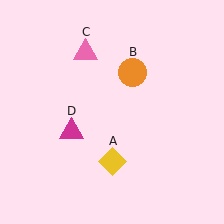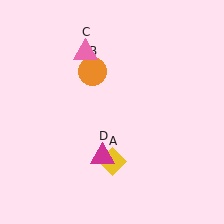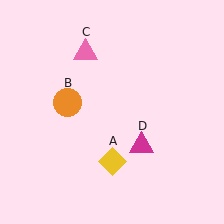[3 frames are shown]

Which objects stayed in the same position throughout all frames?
Yellow diamond (object A) and pink triangle (object C) remained stationary.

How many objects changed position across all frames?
2 objects changed position: orange circle (object B), magenta triangle (object D).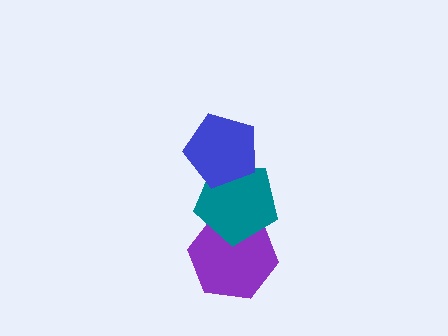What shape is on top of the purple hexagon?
The teal pentagon is on top of the purple hexagon.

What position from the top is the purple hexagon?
The purple hexagon is 3rd from the top.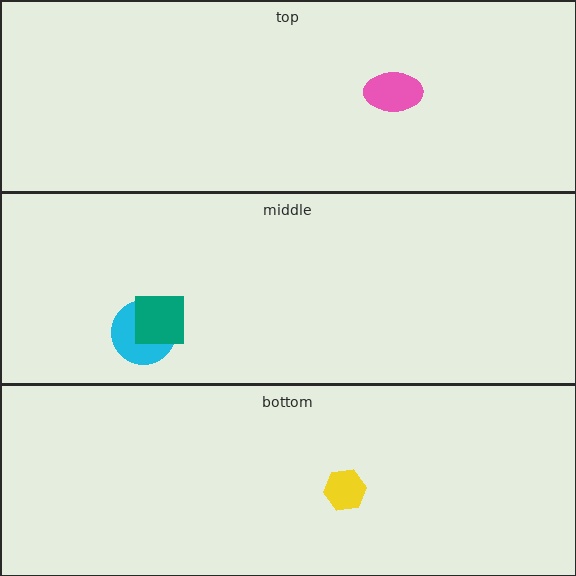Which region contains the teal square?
The middle region.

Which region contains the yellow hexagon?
The bottom region.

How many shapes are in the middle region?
2.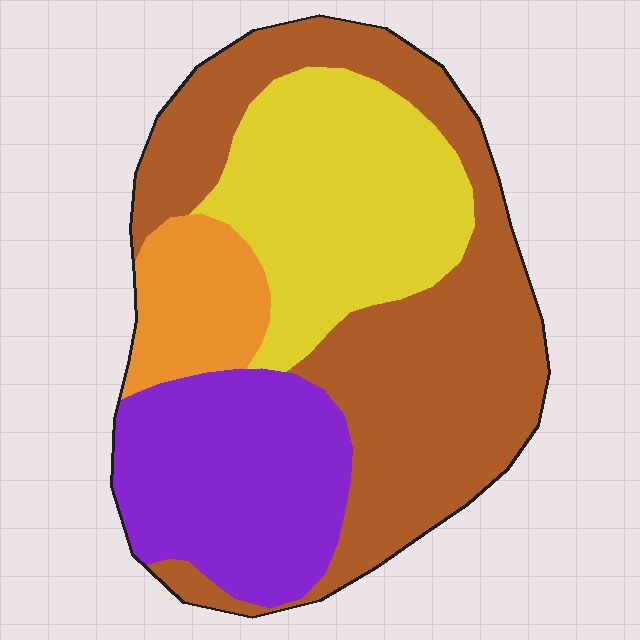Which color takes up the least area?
Orange, at roughly 10%.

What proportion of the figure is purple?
Purple takes up about one quarter (1/4) of the figure.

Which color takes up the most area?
Brown, at roughly 40%.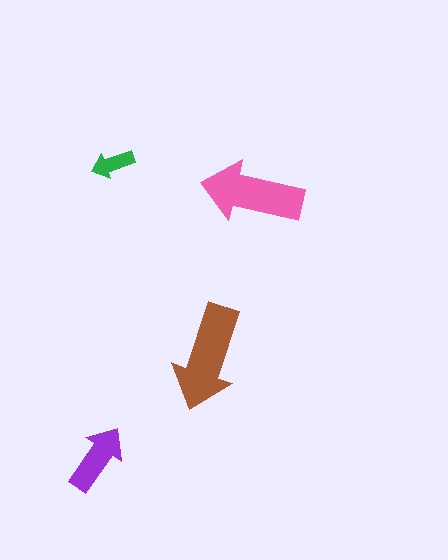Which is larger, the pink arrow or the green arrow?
The pink one.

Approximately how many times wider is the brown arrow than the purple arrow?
About 1.5 times wider.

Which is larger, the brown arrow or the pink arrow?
The brown one.